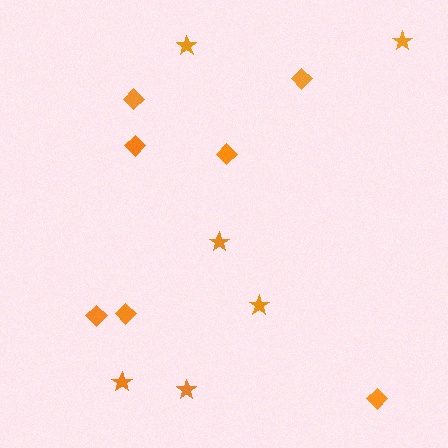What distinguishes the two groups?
There are 2 groups: one group of stars (6) and one group of diamonds (7).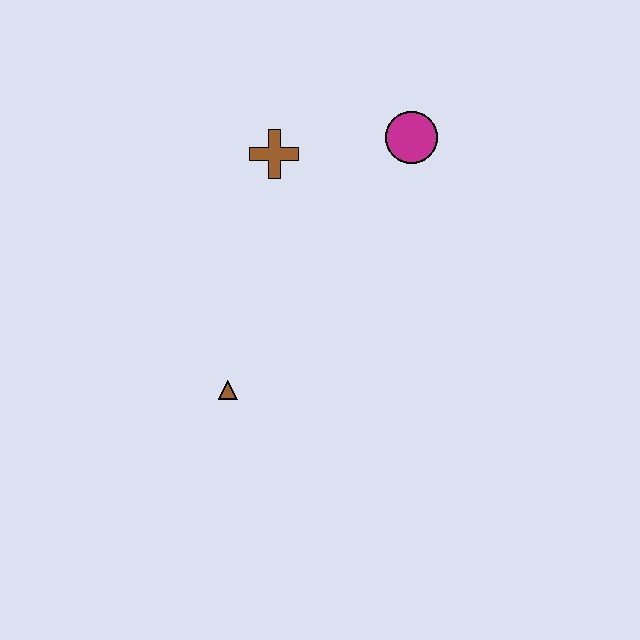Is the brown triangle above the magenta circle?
No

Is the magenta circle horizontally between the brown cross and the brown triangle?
No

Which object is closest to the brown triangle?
The brown cross is closest to the brown triangle.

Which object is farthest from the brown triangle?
The magenta circle is farthest from the brown triangle.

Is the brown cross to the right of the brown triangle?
Yes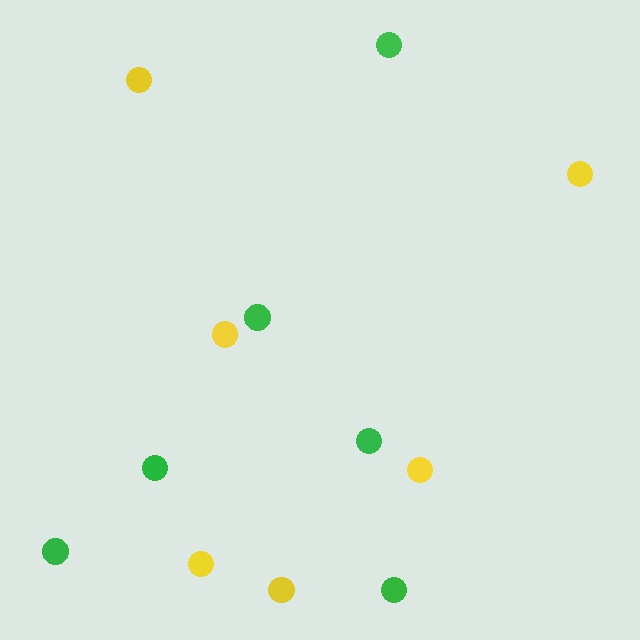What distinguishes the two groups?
There are 2 groups: one group of green circles (6) and one group of yellow circles (6).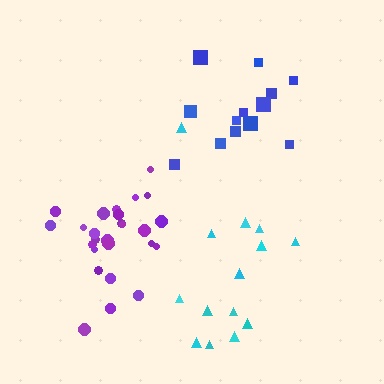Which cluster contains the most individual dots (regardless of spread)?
Purple (26).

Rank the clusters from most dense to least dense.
purple, blue, cyan.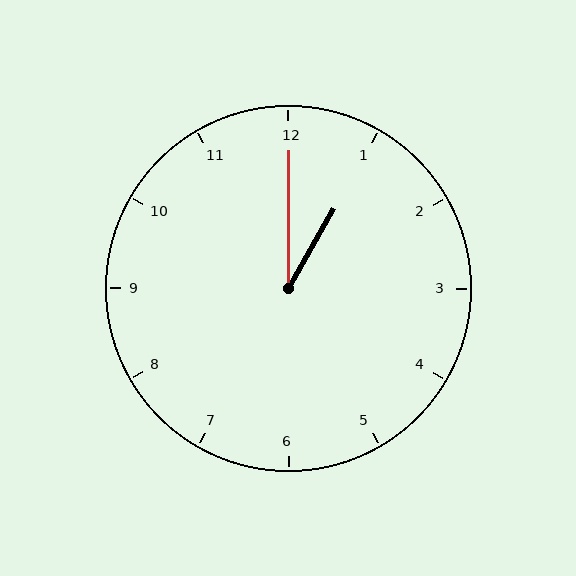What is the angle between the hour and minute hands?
Approximately 30 degrees.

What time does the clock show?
1:00.